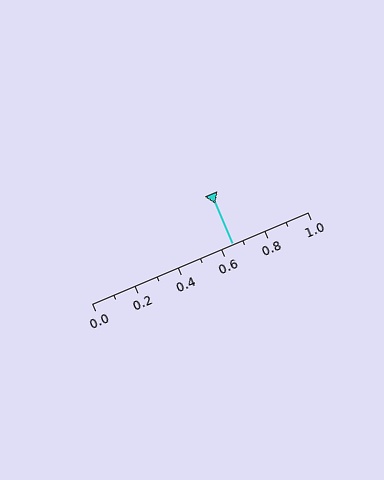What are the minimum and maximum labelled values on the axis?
The axis runs from 0.0 to 1.0.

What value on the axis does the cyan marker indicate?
The marker indicates approximately 0.65.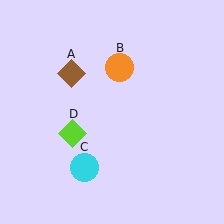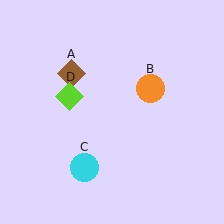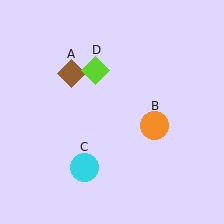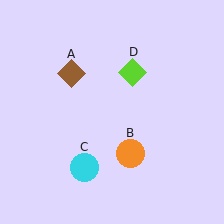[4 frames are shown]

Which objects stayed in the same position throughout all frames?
Brown diamond (object A) and cyan circle (object C) remained stationary.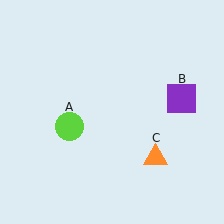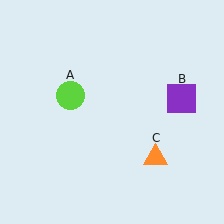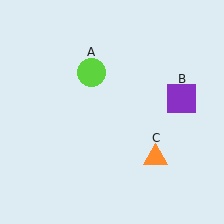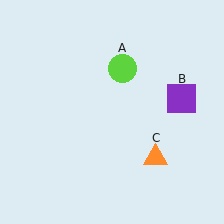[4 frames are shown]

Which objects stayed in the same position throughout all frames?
Purple square (object B) and orange triangle (object C) remained stationary.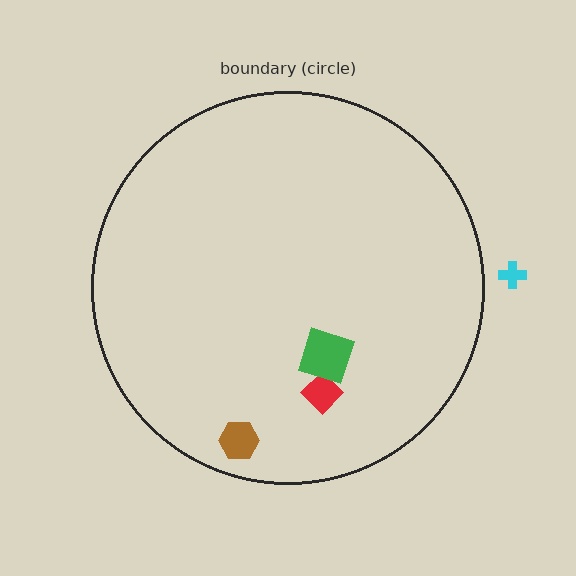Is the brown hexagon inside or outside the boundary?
Inside.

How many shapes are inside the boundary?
3 inside, 1 outside.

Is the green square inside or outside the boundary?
Inside.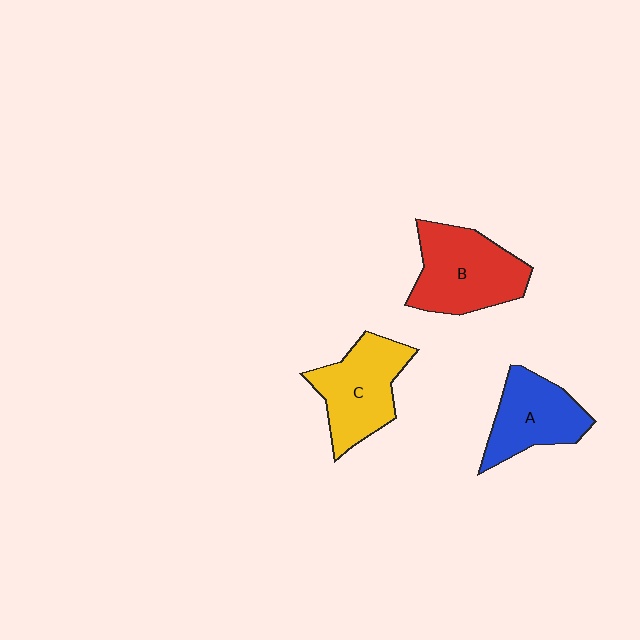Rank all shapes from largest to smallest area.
From largest to smallest: B (red), C (yellow), A (blue).